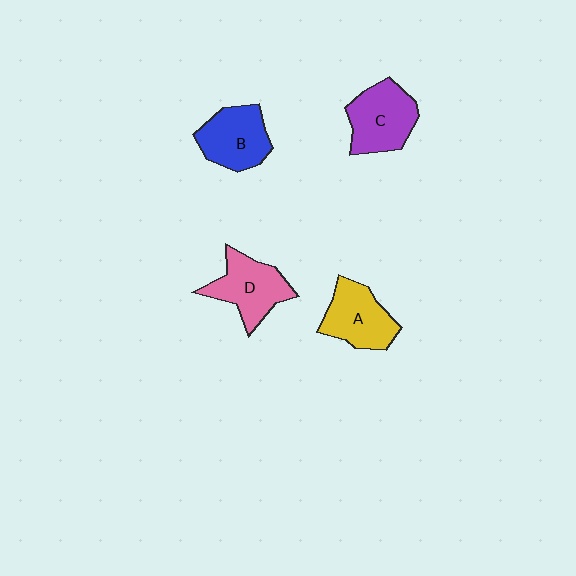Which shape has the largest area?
Shape C (purple).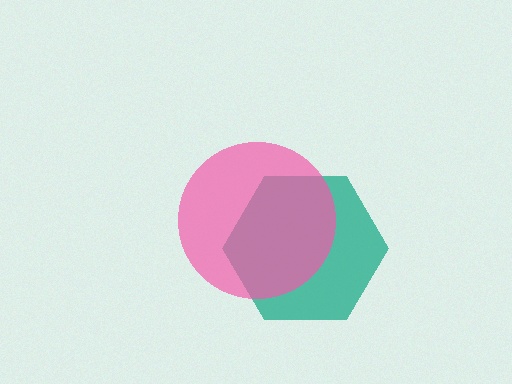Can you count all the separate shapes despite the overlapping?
Yes, there are 2 separate shapes.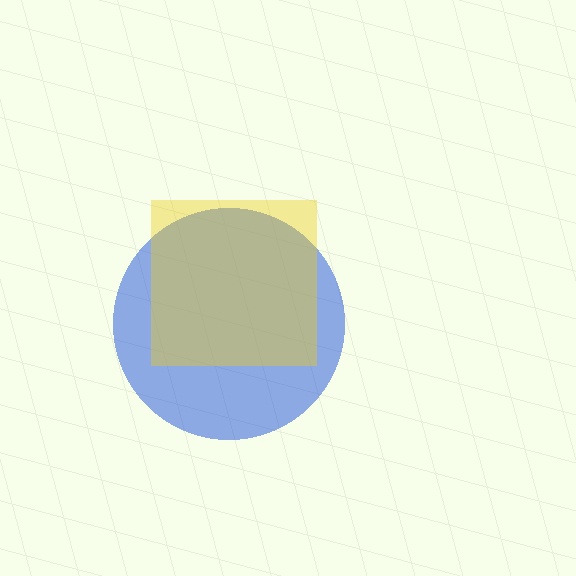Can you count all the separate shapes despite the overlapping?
Yes, there are 2 separate shapes.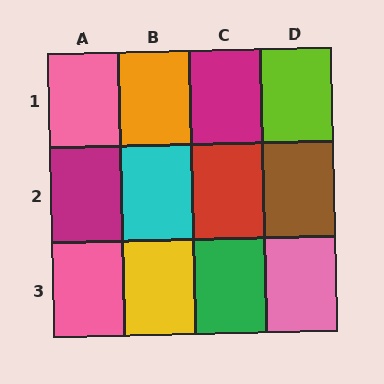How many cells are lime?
1 cell is lime.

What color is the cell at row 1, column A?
Pink.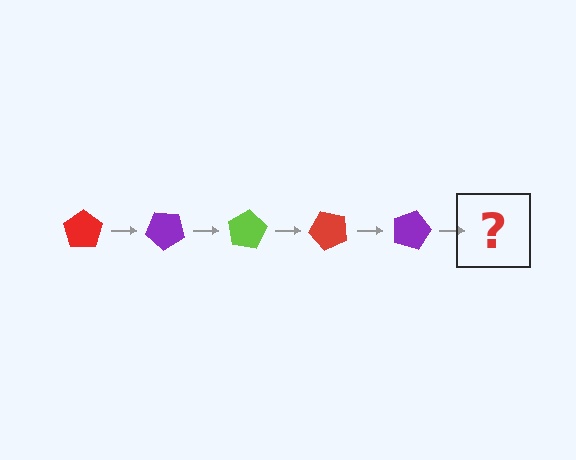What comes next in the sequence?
The next element should be a lime pentagon, rotated 200 degrees from the start.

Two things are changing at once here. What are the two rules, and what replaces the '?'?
The two rules are that it rotates 40 degrees each step and the color cycles through red, purple, and lime. The '?' should be a lime pentagon, rotated 200 degrees from the start.